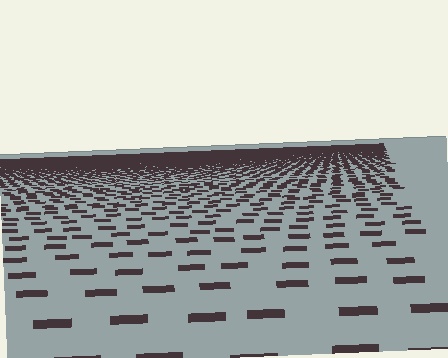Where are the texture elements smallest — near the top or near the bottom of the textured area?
Near the top.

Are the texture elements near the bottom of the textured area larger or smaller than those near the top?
Larger. Near the bottom, elements are closer to the viewer and appear at a bigger on-screen size.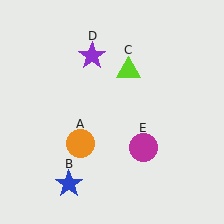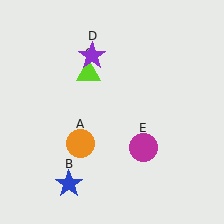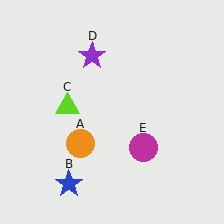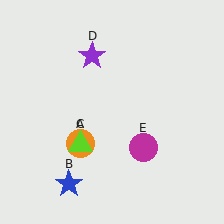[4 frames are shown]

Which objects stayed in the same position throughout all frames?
Orange circle (object A) and blue star (object B) and purple star (object D) and magenta circle (object E) remained stationary.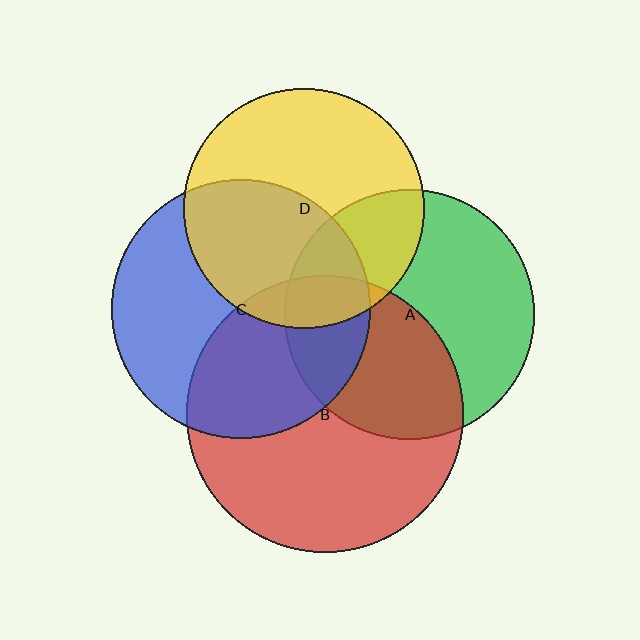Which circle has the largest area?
Circle B (red).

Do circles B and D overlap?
Yes.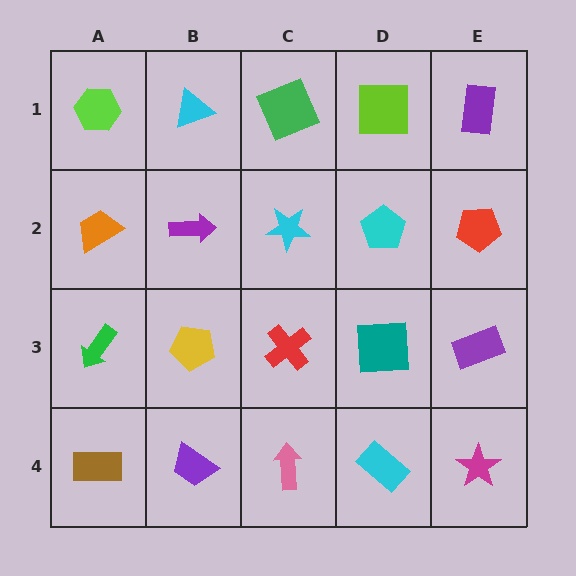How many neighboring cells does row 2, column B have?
4.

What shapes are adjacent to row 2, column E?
A purple rectangle (row 1, column E), a purple rectangle (row 3, column E), a cyan pentagon (row 2, column D).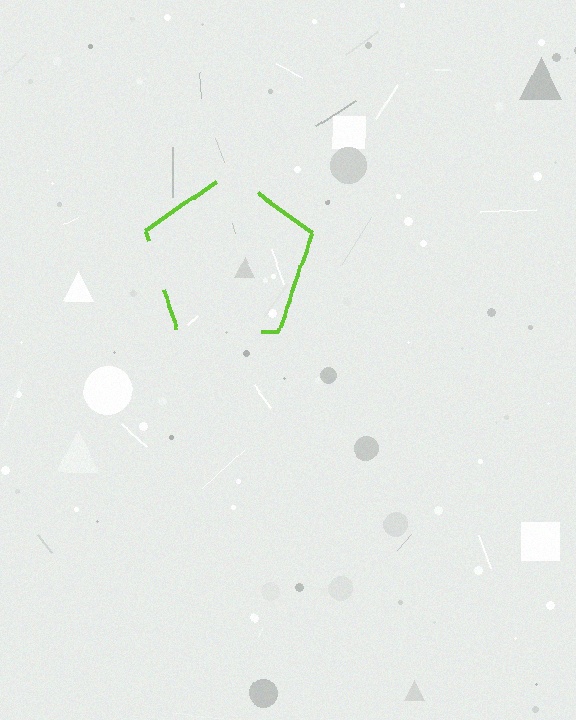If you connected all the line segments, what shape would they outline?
They would outline a pentagon.